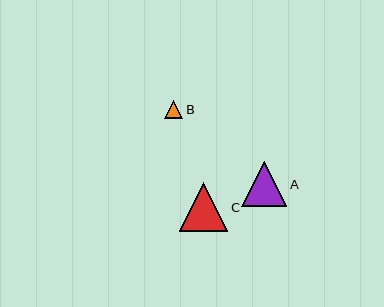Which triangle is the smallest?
Triangle B is the smallest with a size of approximately 18 pixels.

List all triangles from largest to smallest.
From largest to smallest: C, A, B.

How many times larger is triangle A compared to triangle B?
Triangle A is approximately 2.5 times the size of triangle B.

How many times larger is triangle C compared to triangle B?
Triangle C is approximately 2.7 times the size of triangle B.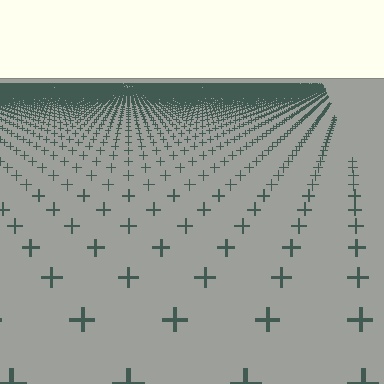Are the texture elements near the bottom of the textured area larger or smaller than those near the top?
Larger. Near the bottom, elements are closer to the viewer and appear at a bigger on-screen size.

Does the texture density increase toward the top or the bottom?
Density increases toward the top.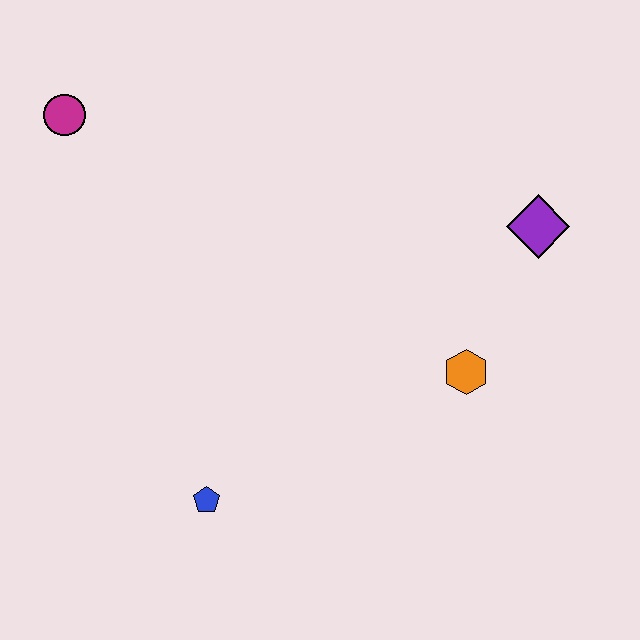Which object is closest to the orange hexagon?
The purple diamond is closest to the orange hexagon.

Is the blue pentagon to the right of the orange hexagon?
No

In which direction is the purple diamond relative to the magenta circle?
The purple diamond is to the right of the magenta circle.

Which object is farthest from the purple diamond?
The magenta circle is farthest from the purple diamond.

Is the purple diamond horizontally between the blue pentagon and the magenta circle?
No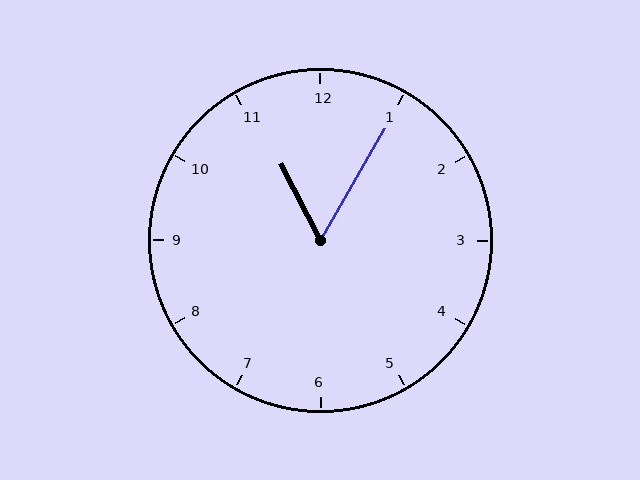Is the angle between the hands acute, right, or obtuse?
It is acute.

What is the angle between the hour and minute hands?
Approximately 58 degrees.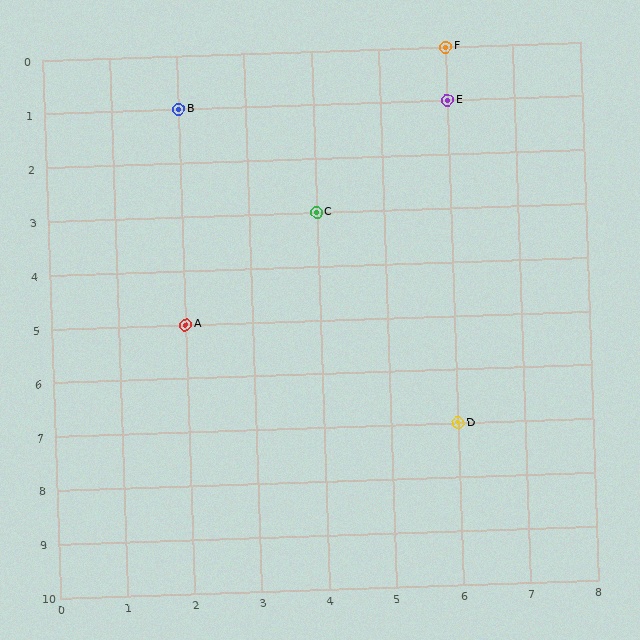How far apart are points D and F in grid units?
Points D and F are 7 rows apart.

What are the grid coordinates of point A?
Point A is at grid coordinates (2, 5).